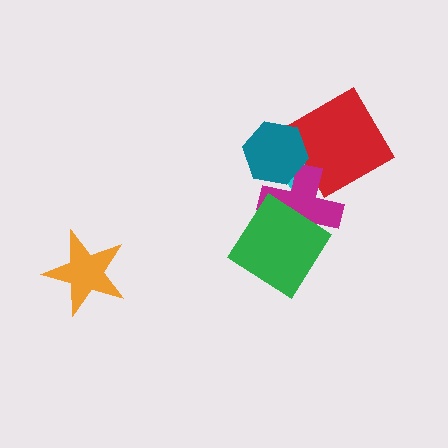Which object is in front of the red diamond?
The teal hexagon is in front of the red diamond.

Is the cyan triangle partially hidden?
Yes, it is partially covered by another shape.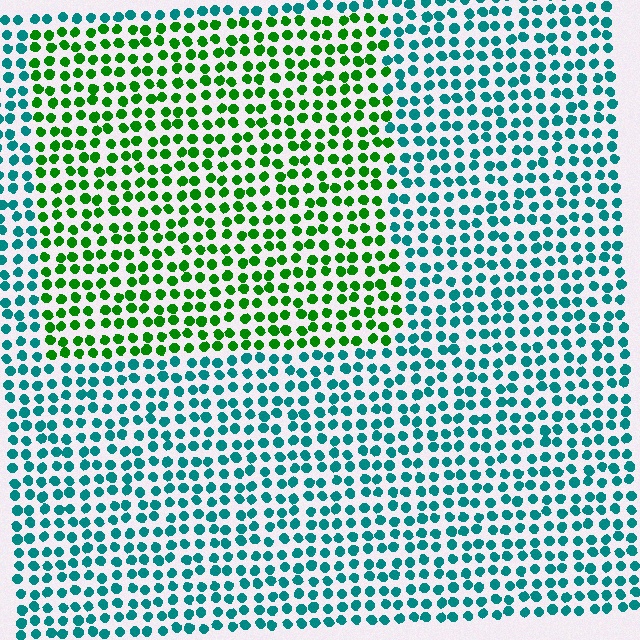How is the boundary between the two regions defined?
The boundary is defined purely by a slight shift in hue (about 57 degrees). Spacing, size, and orientation are identical on both sides.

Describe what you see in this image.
The image is filled with small teal elements in a uniform arrangement. A rectangle-shaped region is visible where the elements are tinted to a slightly different hue, forming a subtle color boundary.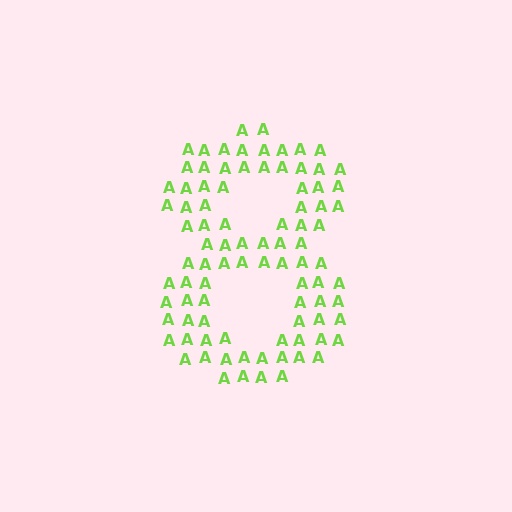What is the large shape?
The large shape is the digit 8.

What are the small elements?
The small elements are letter A's.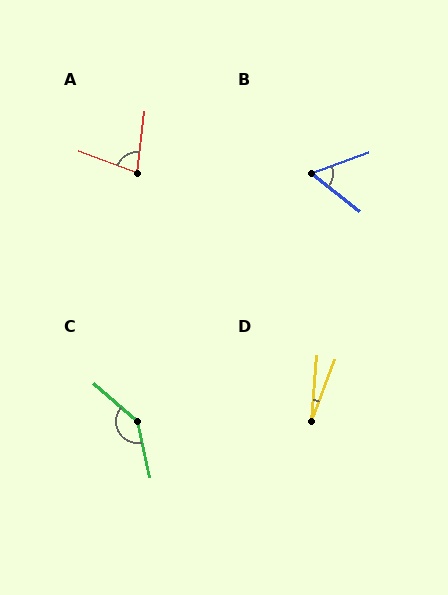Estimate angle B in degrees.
Approximately 58 degrees.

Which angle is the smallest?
D, at approximately 16 degrees.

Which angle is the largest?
C, at approximately 143 degrees.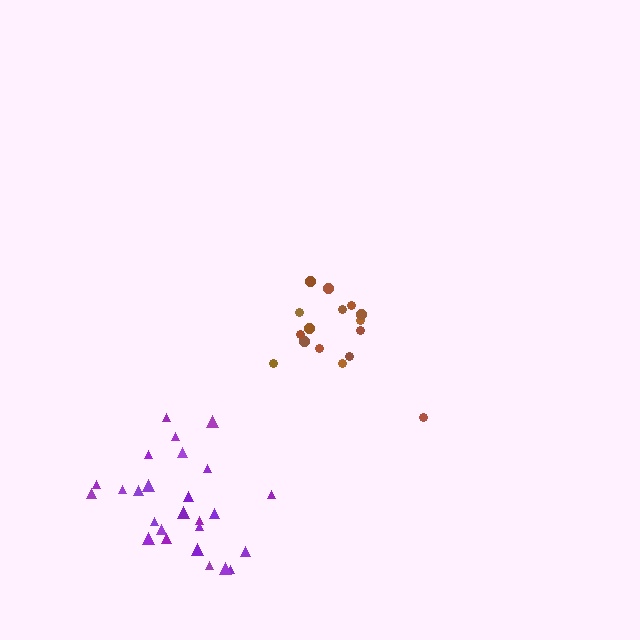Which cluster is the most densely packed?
Brown.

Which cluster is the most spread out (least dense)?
Purple.